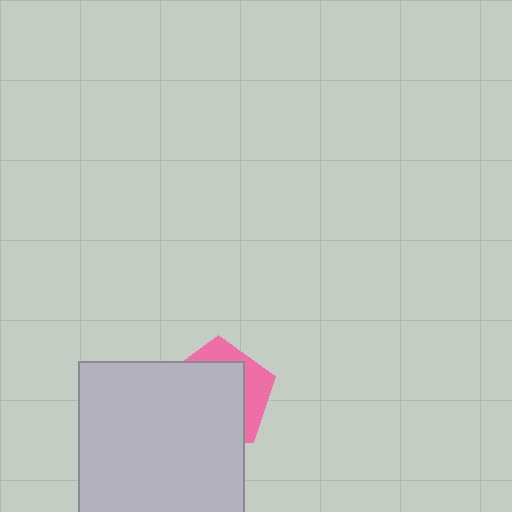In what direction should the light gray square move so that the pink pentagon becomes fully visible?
The light gray square should move toward the lower-left. That is the shortest direction to clear the overlap and leave the pink pentagon fully visible.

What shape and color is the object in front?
The object in front is a light gray square.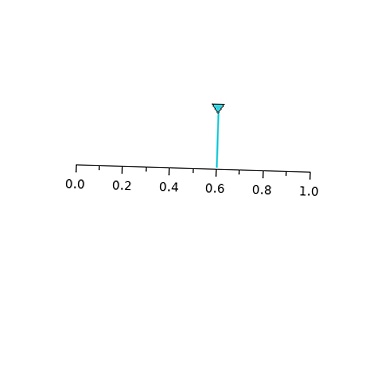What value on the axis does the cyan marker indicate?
The marker indicates approximately 0.6.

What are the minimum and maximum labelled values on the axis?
The axis runs from 0.0 to 1.0.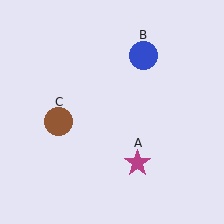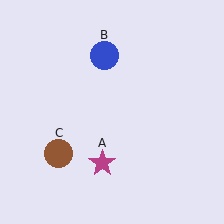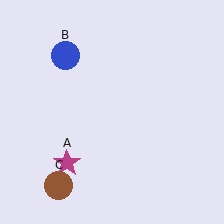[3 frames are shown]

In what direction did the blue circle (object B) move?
The blue circle (object B) moved left.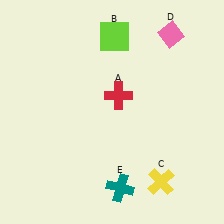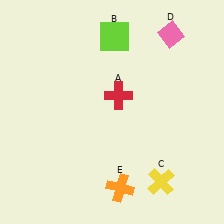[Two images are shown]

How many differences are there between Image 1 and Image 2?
There is 1 difference between the two images.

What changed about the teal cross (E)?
In Image 1, E is teal. In Image 2, it changed to orange.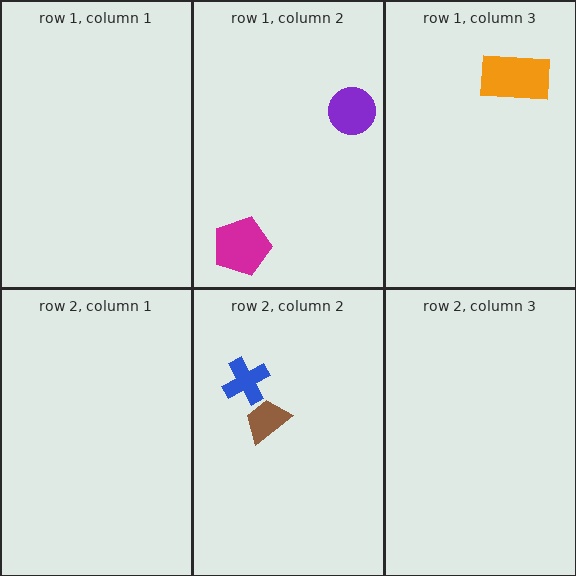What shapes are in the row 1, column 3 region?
The orange rectangle.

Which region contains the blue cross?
The row 2, column 2 region.